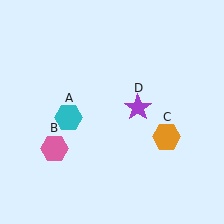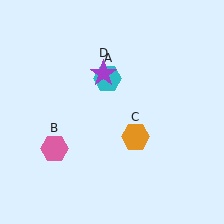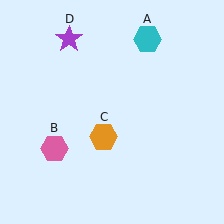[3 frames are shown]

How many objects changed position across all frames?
3 objects changed position: cyan hexagon (object A), orange hexagon (object C), purple star (object D).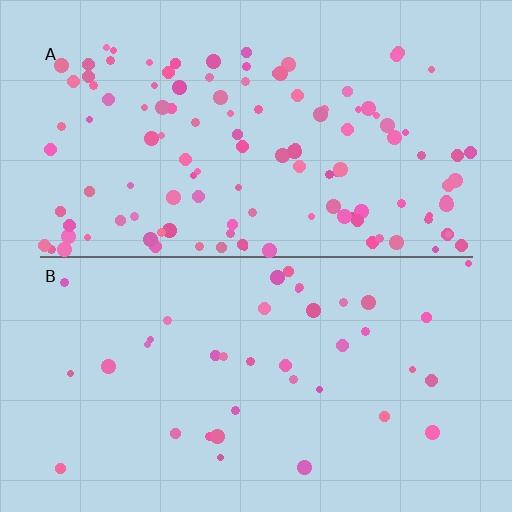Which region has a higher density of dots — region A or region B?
A (the top).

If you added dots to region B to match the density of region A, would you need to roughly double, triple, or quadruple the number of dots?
Approximately triple.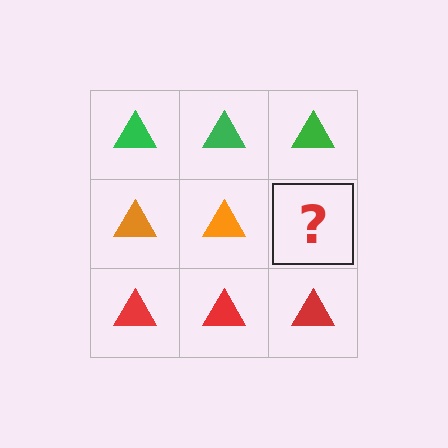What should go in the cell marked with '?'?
The missing cell should contain an orange triangle.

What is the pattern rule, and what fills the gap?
The rule is that each row has a consistent color. The gap should be filled with an orange triangle.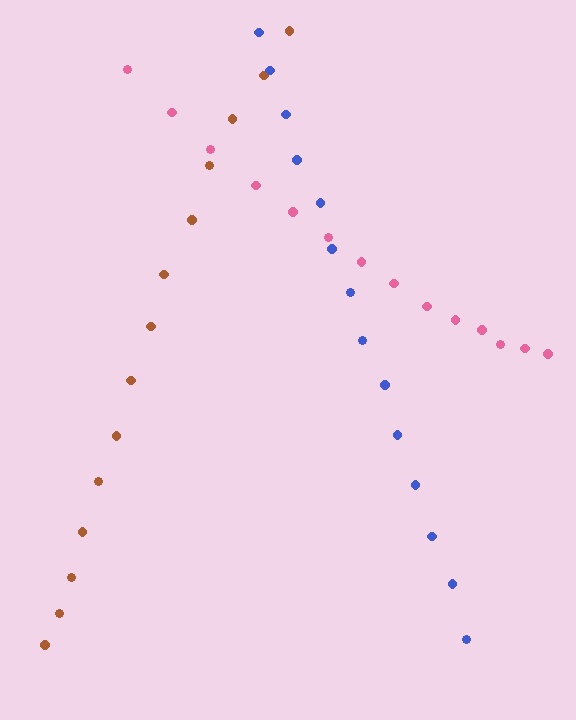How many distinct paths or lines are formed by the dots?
There are 3 distinct paths.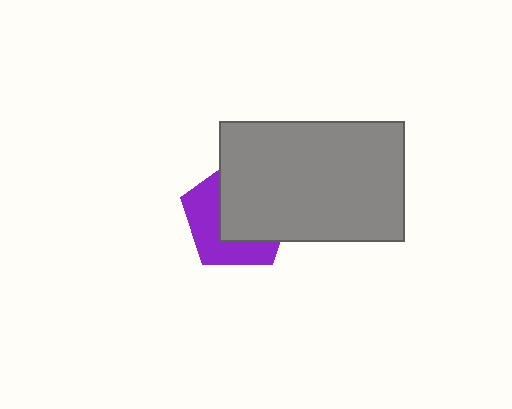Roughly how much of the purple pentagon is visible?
A small part of it is visible (roughly 44%).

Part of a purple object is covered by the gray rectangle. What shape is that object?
It is a pentagon.